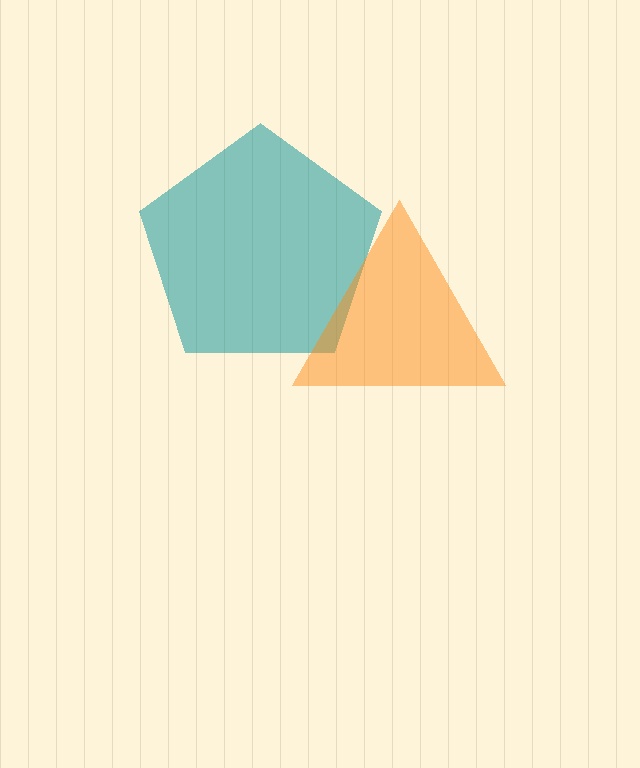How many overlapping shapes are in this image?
There are 2 overlapping shapes in the image.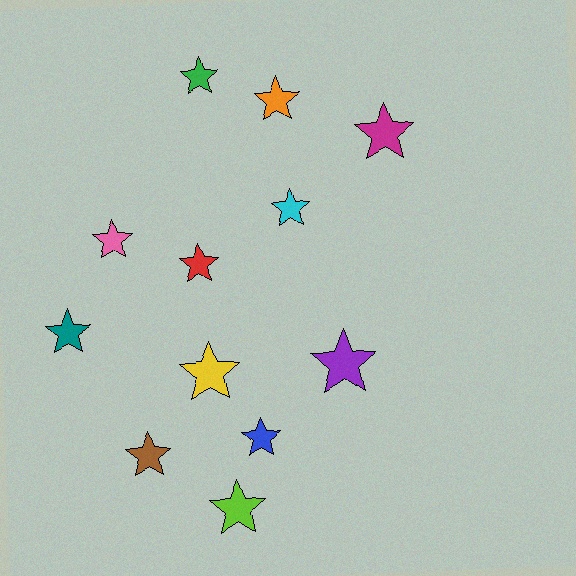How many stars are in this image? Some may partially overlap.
There are 12 stars.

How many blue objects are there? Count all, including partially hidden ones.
There is 1 blue object.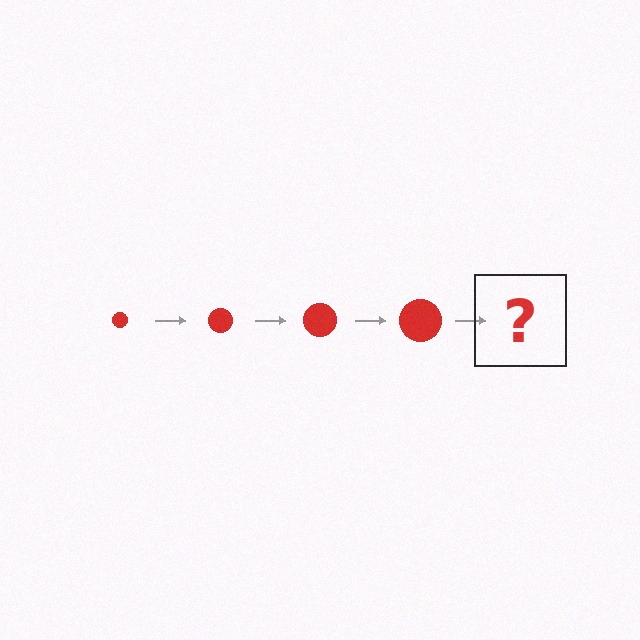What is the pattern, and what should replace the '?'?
The pattern is that the circle gets progressively larger each step. The '?' should be a red circle, larger than the previous one.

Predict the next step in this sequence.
The next step is a red circle, larger than the previous one.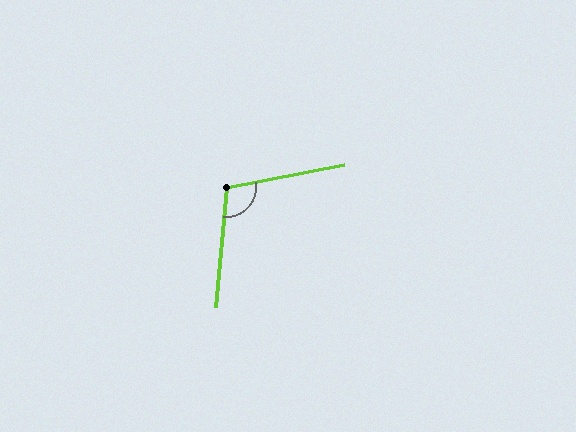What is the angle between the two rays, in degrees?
Approximately 107 degrees.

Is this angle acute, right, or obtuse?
It is obtuse.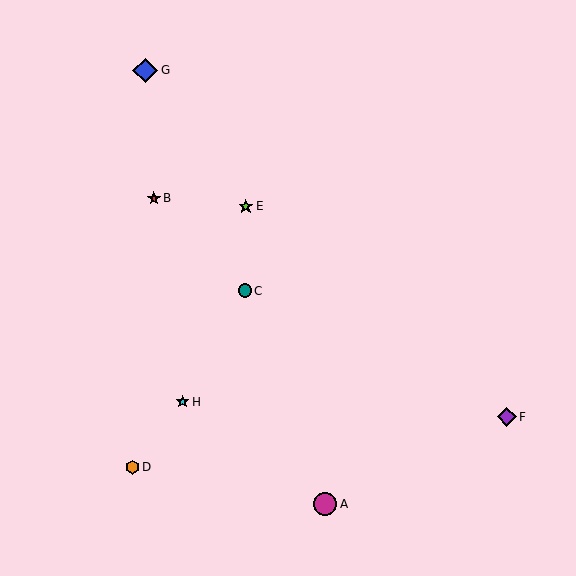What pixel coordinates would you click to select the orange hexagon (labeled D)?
Click at (132, 467) to select the orange hexagon D.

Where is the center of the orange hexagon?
The center of the orange hexagon is at (132, 467).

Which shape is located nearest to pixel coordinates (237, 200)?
The lime star (labeled E) at (246, 206) is nearest to that location.